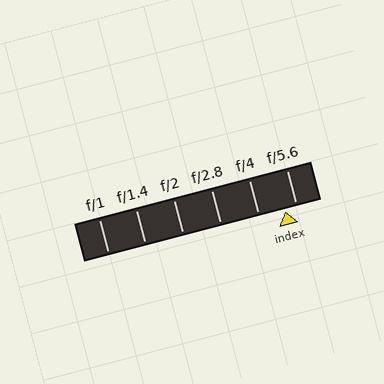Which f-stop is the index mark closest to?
The index mark is closest to f/5.6.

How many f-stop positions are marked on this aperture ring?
There are 6 f-stop positions marked.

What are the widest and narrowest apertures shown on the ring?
The widest aperture shown is f/1 and the narrowest is f/5.6.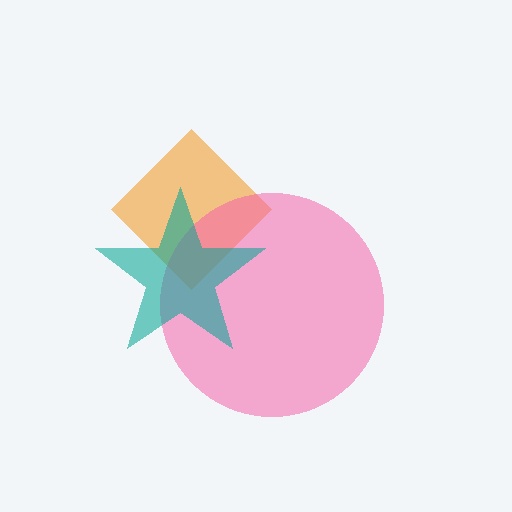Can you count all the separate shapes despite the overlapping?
Yes, there are 3 separate shapes.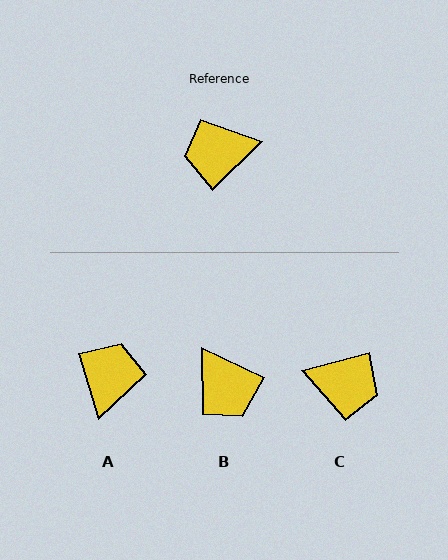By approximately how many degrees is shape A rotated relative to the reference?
Approximately 118 degrees clockwise.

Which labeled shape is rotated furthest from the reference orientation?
C, about 151 degrees away.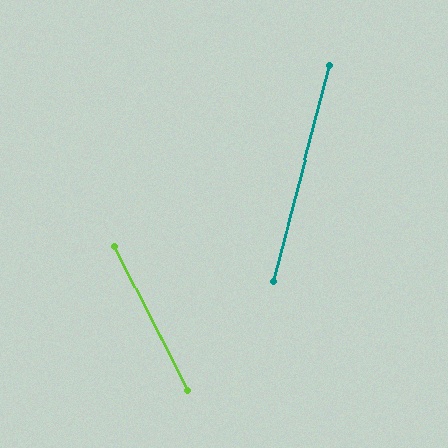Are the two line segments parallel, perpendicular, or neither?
Neither parallel nor perpendicular — they differ by about 41°.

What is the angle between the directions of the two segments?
Approximately 41 degrees.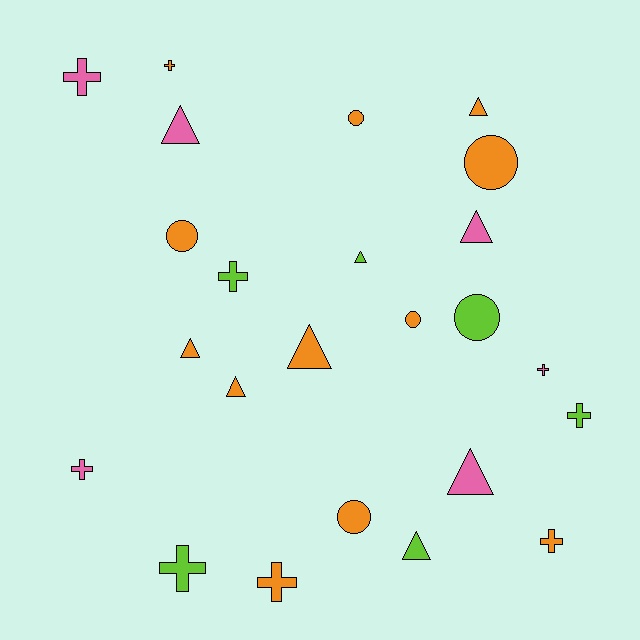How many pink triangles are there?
There are 3 pink triangles.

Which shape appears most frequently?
Cross, with 9 objects.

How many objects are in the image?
There are 24 objects.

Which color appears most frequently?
Orange, with 12 objects.